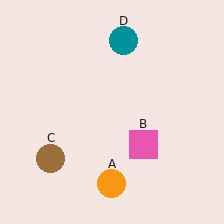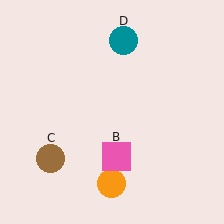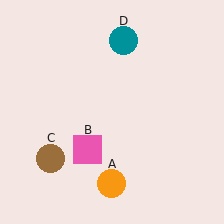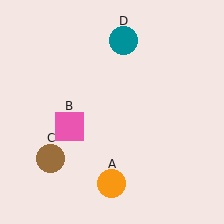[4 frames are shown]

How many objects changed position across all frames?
1 object changed position: pink square (object B).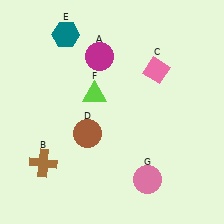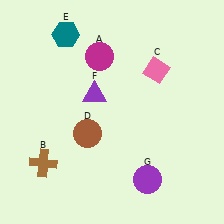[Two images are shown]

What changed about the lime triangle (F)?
In Image 1, F is lime. In Image 2, it changed to purple.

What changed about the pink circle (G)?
In Image 1, G is pink. In Image 2, it changed to purple.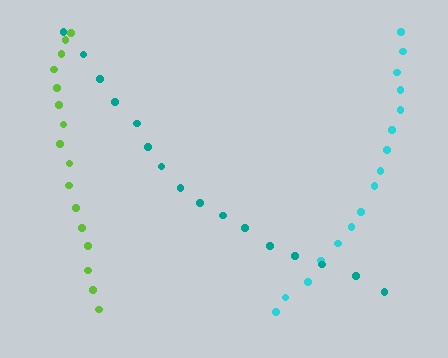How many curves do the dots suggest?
There are 3 distinct paths.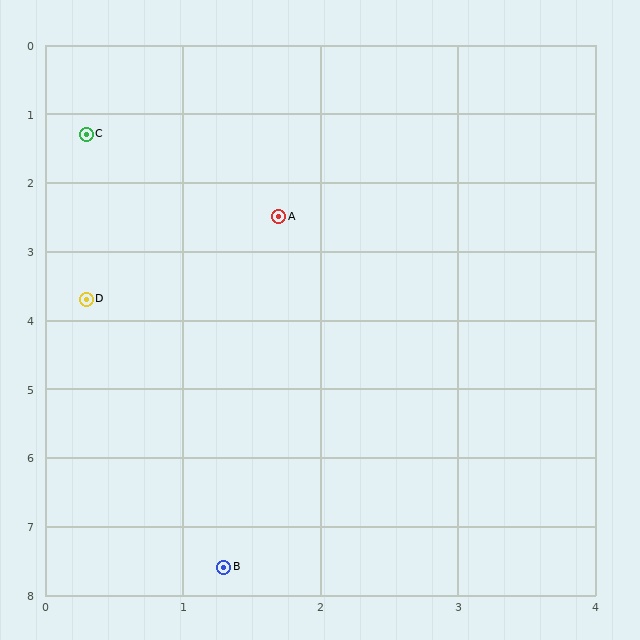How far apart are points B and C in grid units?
Points B and C are about 6.4 grid units apart.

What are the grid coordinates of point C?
Point C is at approximately (0.3, 1.3).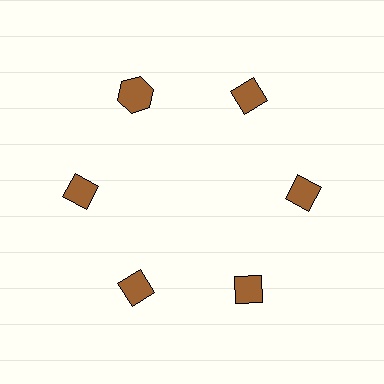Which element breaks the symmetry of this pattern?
The brown hexagon at roughly the 11 o'clock position breaks the symmetry. All other shapes are brown diamonds.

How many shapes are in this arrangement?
There are 6 shapes arranged in a ring pattern.